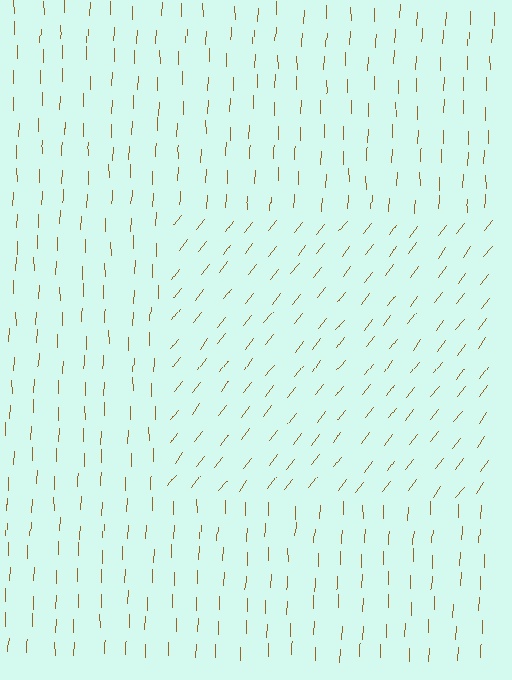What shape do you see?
I see a rectangle.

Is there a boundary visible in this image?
Yes, there is a texture boundary formed by a change in line orientation.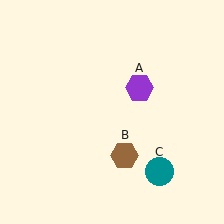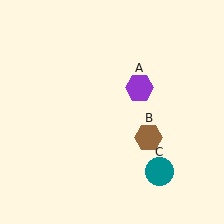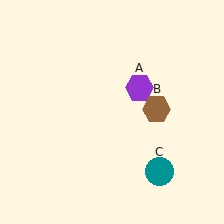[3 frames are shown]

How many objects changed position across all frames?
1 object changed position: brown hexagon (object B).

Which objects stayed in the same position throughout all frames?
Purple hexagon (object A) and teal circle (object C) remained stationary.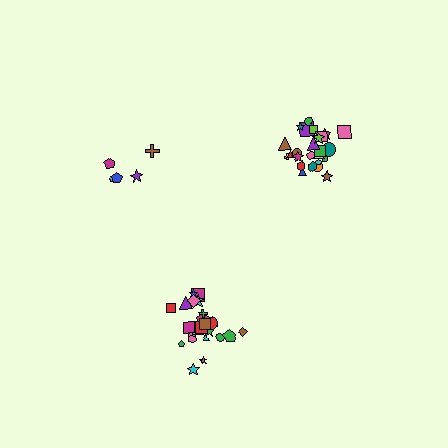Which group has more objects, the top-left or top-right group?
The top-right group.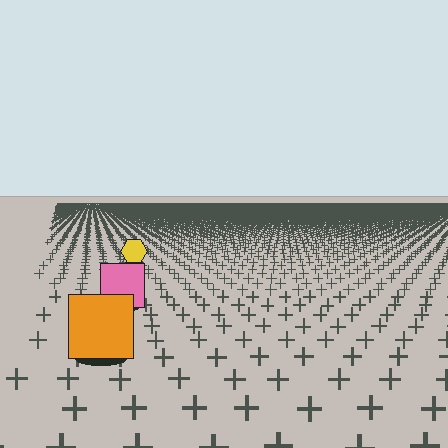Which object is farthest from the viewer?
The yellow hexagon is farthest from the viewer. It appears smaller and the ground texture around it is denser.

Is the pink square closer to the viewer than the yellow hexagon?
Yes. The pink square is closer — you can tell from the texture gradient: the ground texture is coarser near it.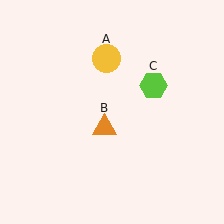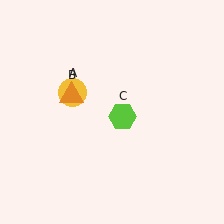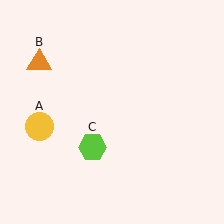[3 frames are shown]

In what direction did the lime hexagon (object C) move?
The lime hexagon (object C) moved down and to the left.